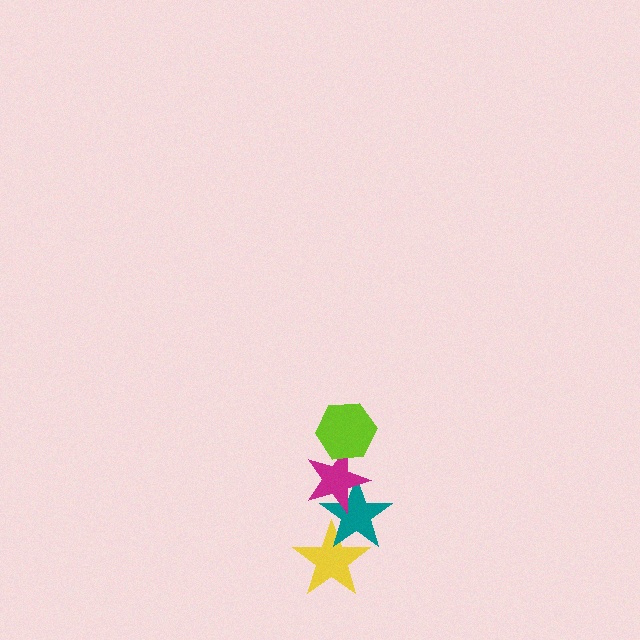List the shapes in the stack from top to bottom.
From top to bottom: the lime hexagon, the magenta star, the teal star, the yellow star.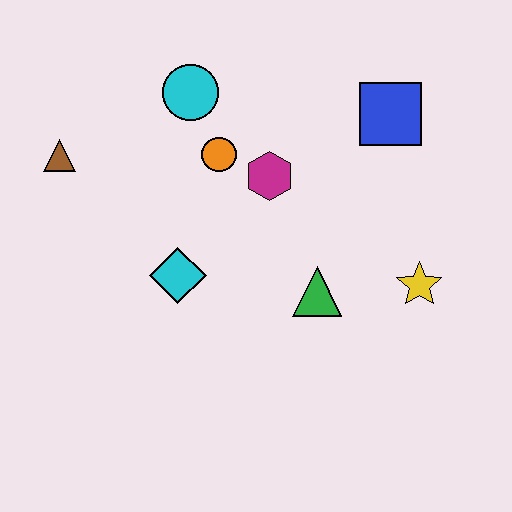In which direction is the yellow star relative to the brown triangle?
The yellow star is to the right of the brown triangle.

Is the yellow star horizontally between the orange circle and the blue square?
No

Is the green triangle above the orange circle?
No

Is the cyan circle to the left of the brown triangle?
No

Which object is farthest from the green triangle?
The brown triangle is farthest from the green triangle.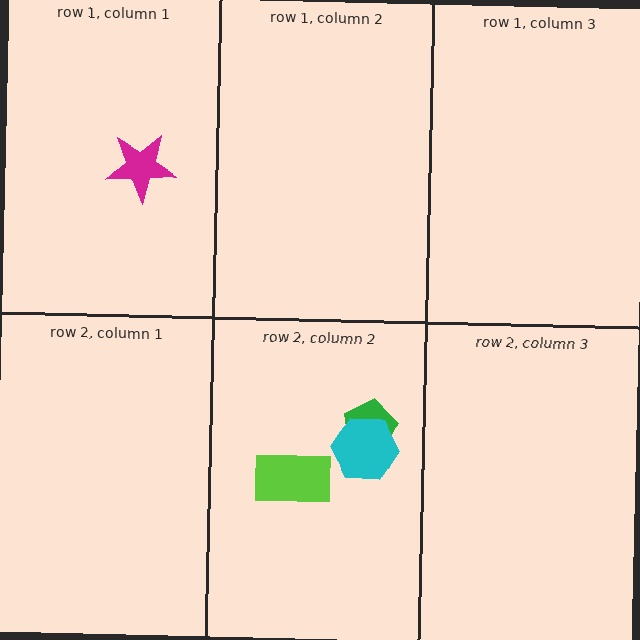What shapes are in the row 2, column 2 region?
The lime rectangle, the green pentagon, the cyan hexagon.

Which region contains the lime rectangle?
The row 2, column 2 region.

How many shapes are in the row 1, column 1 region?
1.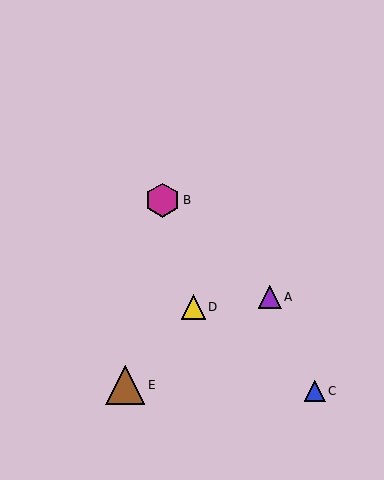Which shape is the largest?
The brown triangle (labeled E) is the largest.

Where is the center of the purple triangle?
The center of the purple triangle is at (270, 296).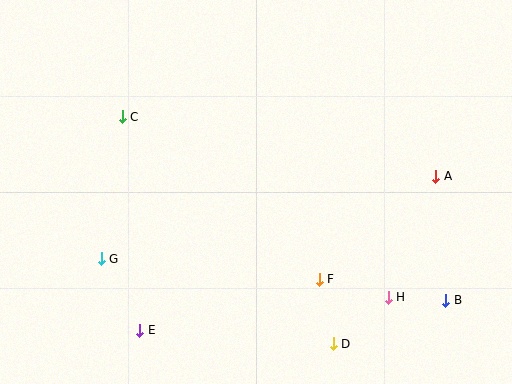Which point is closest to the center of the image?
Point F at (319, 279) is closest to the center.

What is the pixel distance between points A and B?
The distance between A and B is 125 pixels.